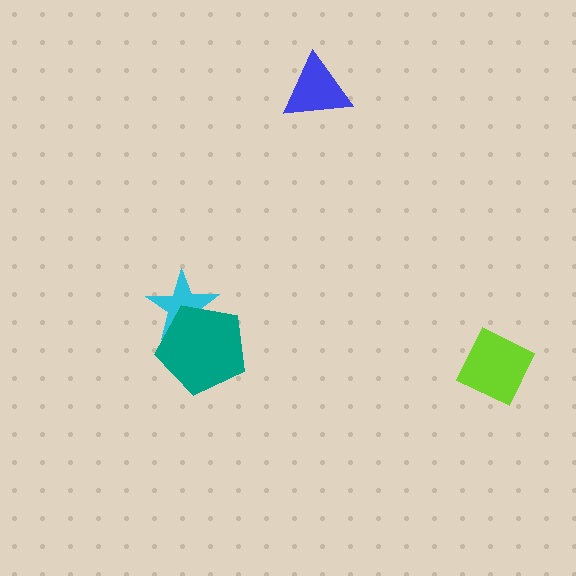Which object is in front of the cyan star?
The teal pentagon is in front of the cyan star.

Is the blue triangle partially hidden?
No, no other shape covers it.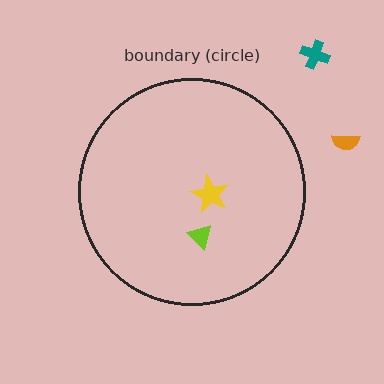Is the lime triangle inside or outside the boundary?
Inside.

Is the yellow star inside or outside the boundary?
Inside.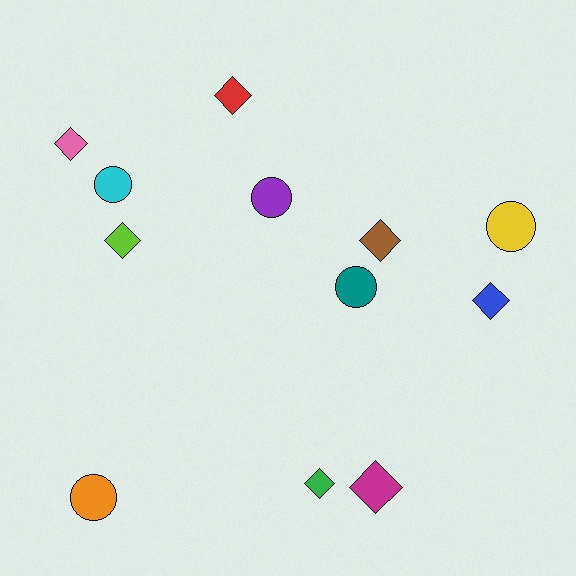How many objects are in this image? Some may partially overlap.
There are 12 objects.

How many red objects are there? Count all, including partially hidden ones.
There is 1 red object.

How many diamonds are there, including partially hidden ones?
There are 7 diamonds.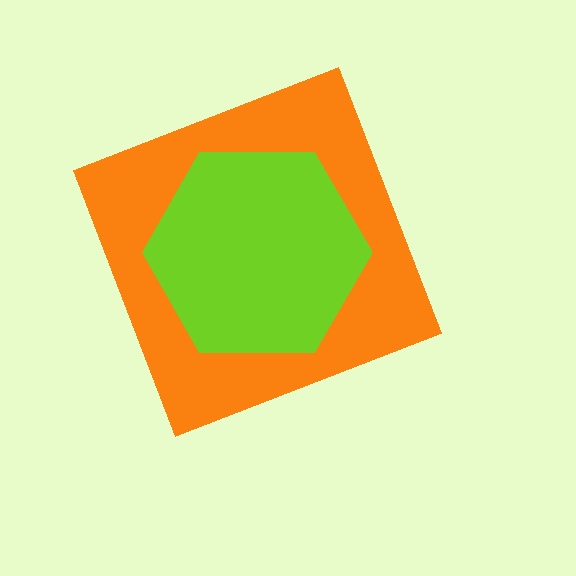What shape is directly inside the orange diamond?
The lime hexagon.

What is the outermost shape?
The orange diamond.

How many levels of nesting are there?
2.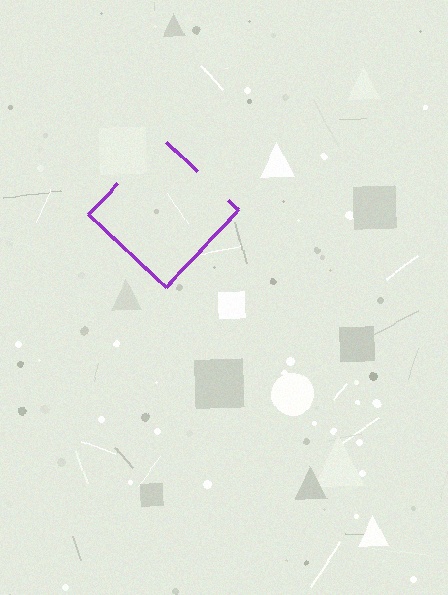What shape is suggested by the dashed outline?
The dashed outline suggests a diamond.